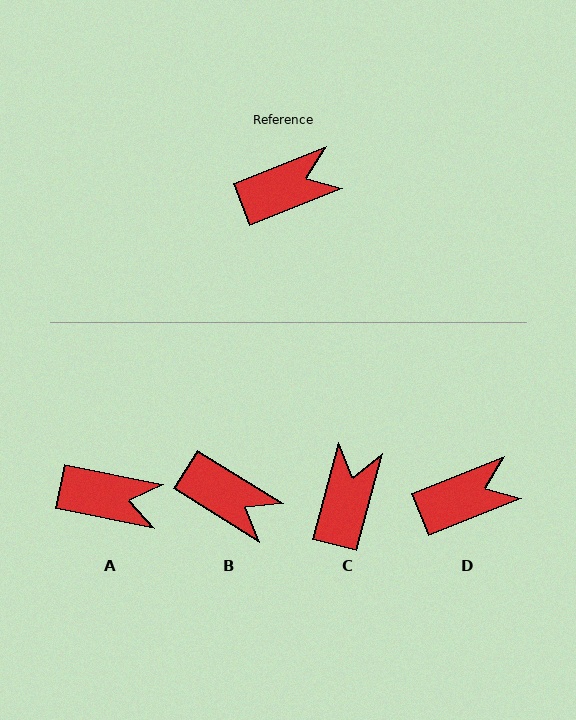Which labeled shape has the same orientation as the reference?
D.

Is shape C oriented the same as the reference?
No, it is off by about 53 degrees.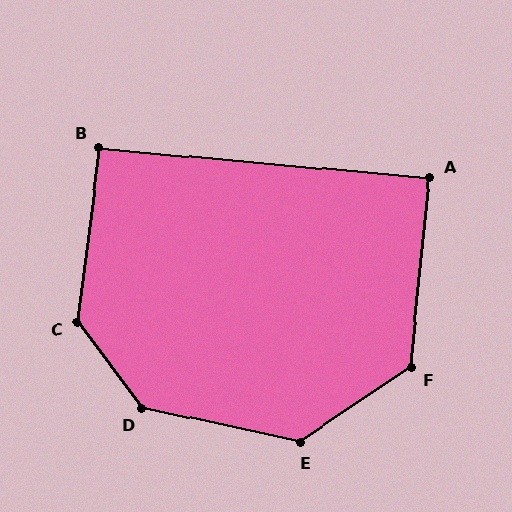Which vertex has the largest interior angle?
D, at approximately 139 degrees.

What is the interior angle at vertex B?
Approximately 92 degrees (approximately right).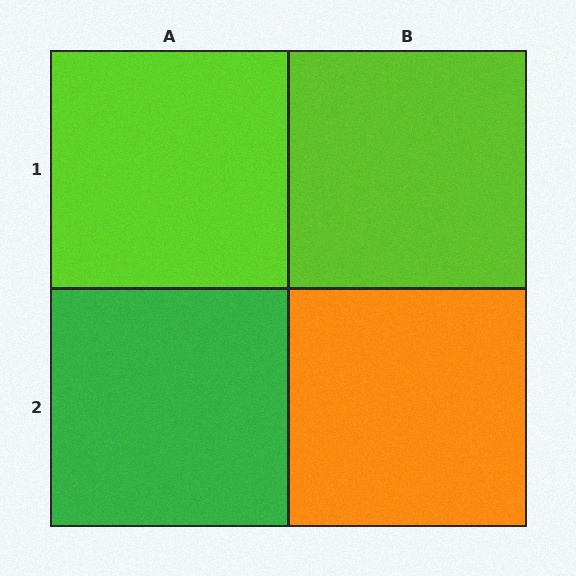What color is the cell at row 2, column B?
Orange.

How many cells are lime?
2 cells are lime.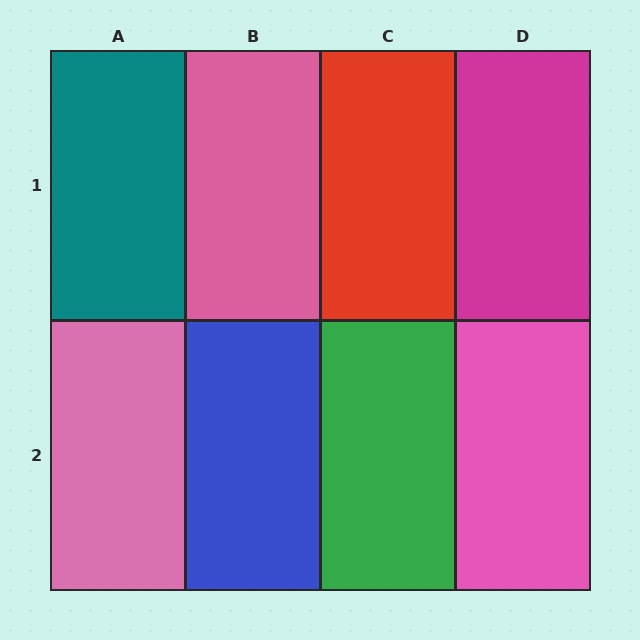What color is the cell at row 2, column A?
Pink.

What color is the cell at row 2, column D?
Pink.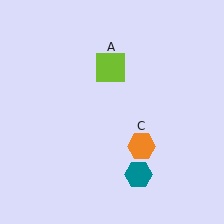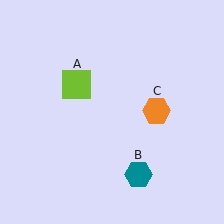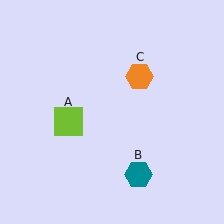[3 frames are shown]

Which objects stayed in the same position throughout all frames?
Teal hexagon (object B) remained stationary.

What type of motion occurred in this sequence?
The lime square (object A), orange hexagon (object C) rotated counterclockwise around the center of the scene.